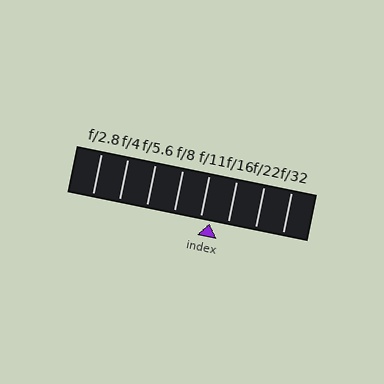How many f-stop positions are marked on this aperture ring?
There are 8 f-stop positions marked.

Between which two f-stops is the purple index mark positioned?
The index mark is between f/11 and f/16.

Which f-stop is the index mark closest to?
The index mark is closest to f/11.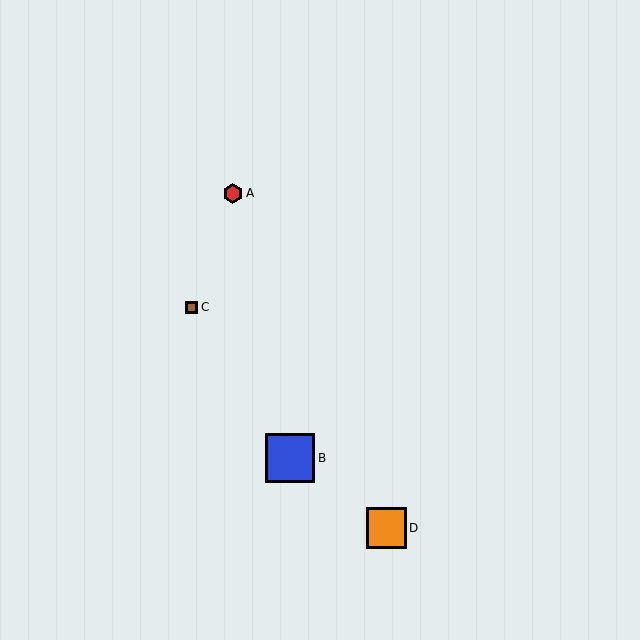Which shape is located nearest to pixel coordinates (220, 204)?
The red hexagon (labeled A) at (233, 193) is nearest to that location.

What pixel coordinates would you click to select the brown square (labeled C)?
Click at (192, 307) to select the brown square C.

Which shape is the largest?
The blue square (labeled B) is the largest.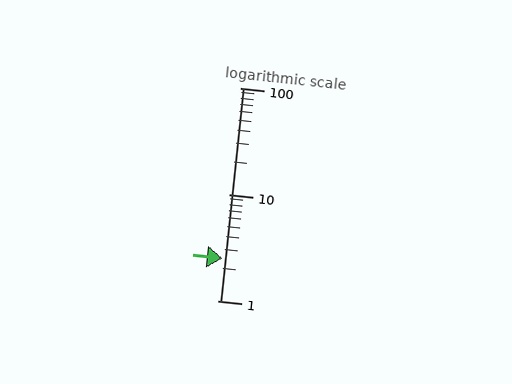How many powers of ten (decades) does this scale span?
The scale spans 2 decades, from 1 to 100.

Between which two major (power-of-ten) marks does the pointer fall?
The pointer is between 1 and 10.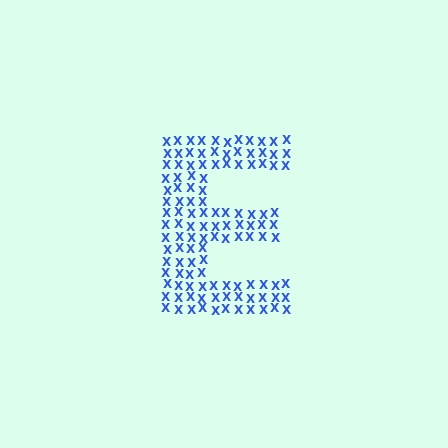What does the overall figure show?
The overall figure shows the letter E.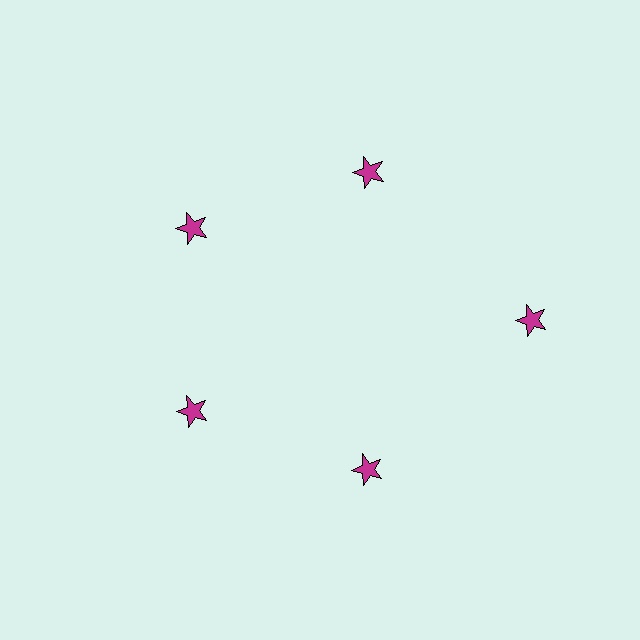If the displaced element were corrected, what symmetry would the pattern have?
It would have 5-fold rotational symmetry — the pattern would map onto itself every 72 degrees.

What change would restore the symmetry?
The symmetry would be restored by moving it inward, back onto the ring so that all 5 stars sit at equal angles and equal distance from the center.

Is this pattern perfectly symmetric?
No. The 5 magenta stars are arranged in a ring, but one element near the 3 o'clock position is pushed outward from the center, breaking the 5-fold rotational symmetry.